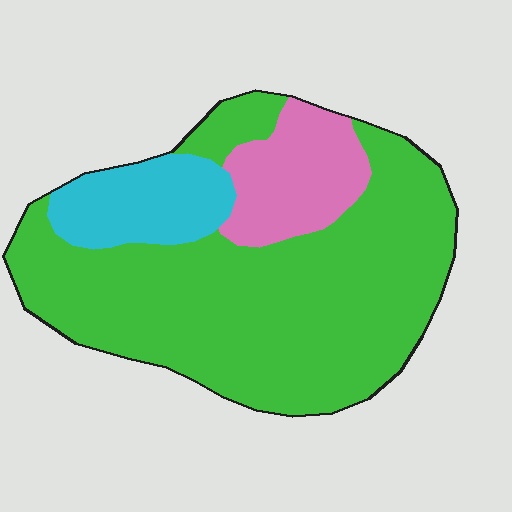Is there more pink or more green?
Green.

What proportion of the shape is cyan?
Cyan covers roughly 15% of the shape.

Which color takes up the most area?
Green, at roughly 70%.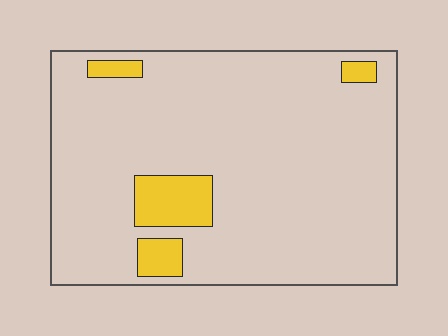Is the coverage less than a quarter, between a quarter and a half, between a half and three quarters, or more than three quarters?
Less than a quarter.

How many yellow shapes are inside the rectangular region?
4.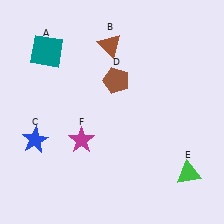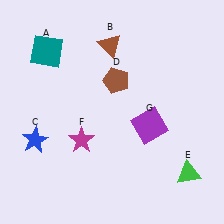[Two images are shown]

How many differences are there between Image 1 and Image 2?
There is 1 difference between the two images.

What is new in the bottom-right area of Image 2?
A purple square (G) was added in the bottom-right area of Image 2.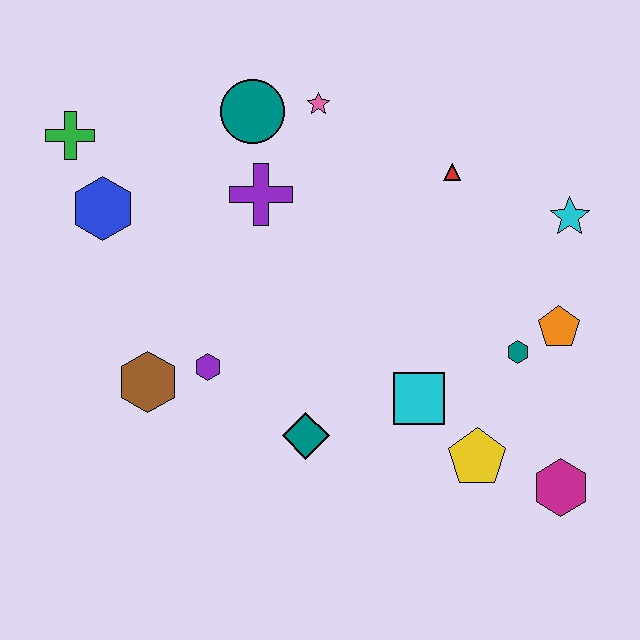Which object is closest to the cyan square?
The yellow pentagon is closest to the cyan square.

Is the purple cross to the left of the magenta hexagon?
Yes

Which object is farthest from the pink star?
The magenta hexagon is farthest from the pink star.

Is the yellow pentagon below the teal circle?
Yes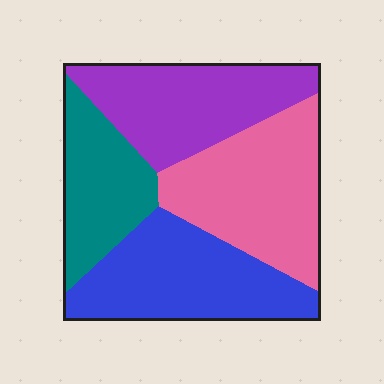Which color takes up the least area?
Teal, at roughly 20%.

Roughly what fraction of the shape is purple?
Purple takes up about one quarter (1/4) of the shape.